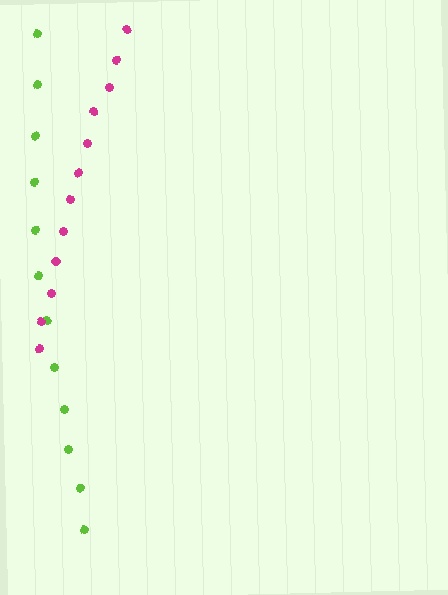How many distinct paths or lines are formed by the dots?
There are 2 distinct paths.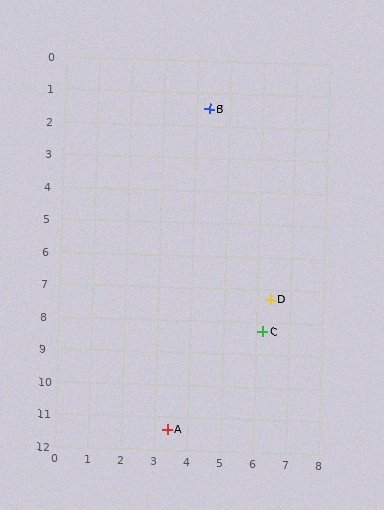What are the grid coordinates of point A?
Point A is at approximately (3.4, 11.4).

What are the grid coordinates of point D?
Point D is at approximately (6.4, 7.3).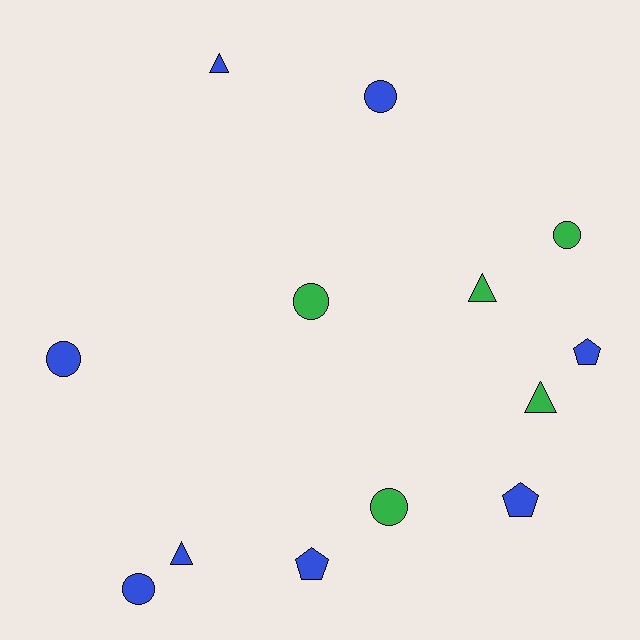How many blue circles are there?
There are 3 blue circles.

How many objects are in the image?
There are 13 objects.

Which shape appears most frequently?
Circle, with 6 objects.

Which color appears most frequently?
Blue, with 8 objects.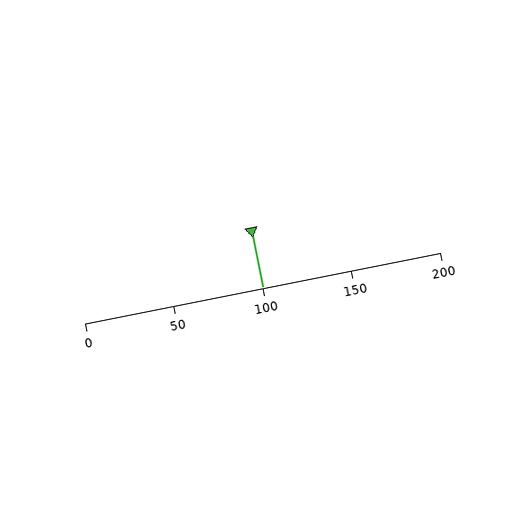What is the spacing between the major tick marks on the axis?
The major ticks are spaced 50 apart.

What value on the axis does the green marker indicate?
The marker indicates approximately 100.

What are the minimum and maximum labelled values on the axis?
The axis runs from 0 to 200.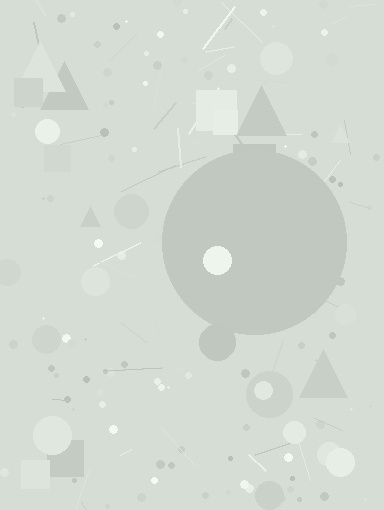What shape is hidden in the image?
A circle is hidden in the image.